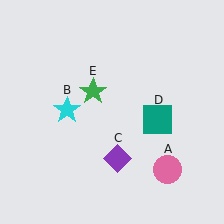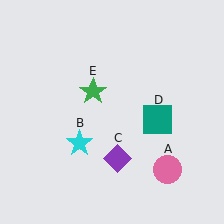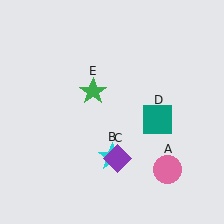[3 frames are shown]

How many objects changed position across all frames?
1 object changed position: cyan star (object B).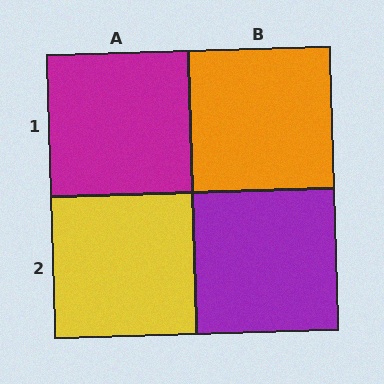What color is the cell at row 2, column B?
Purple.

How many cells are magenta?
1 cell is magenta.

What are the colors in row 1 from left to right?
Magenta, orange.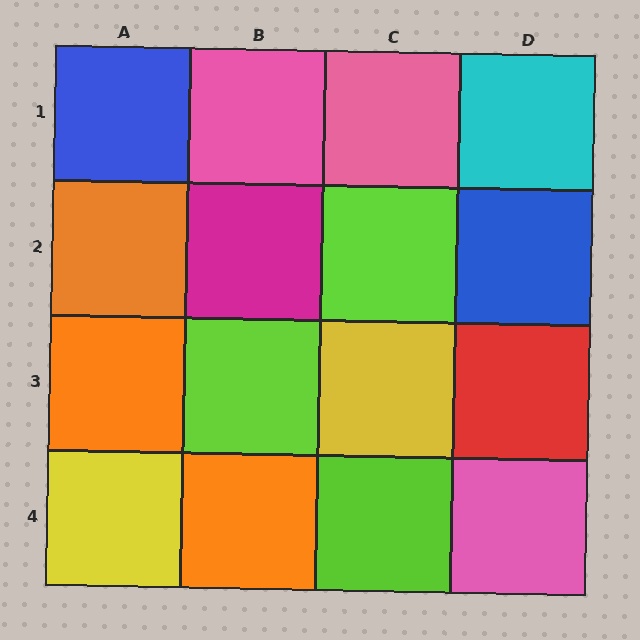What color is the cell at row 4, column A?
Yellow.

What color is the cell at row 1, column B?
Pink.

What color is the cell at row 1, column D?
Cyan.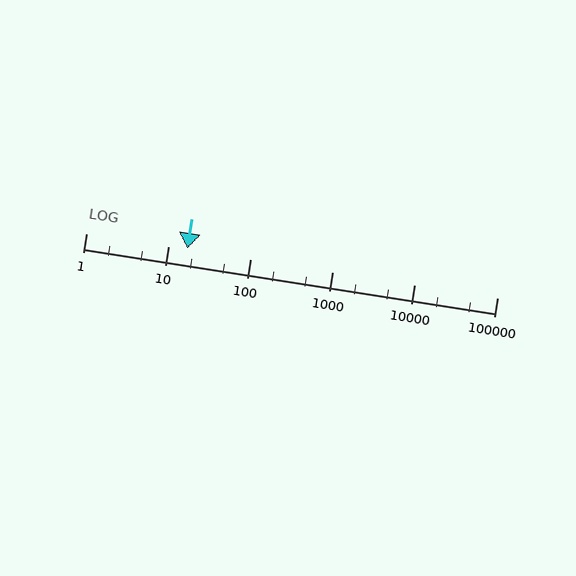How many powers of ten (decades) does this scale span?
The scale spans 5 decades, from 1 to 100000.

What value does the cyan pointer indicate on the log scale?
The pointer indicates approximately 17.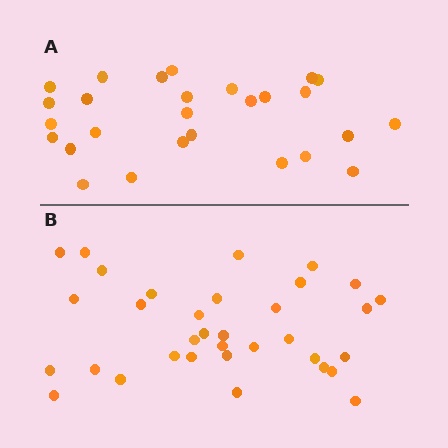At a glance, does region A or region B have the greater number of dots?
Region B (the bottom region) has more dots.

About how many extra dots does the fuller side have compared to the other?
Region B has roughly 8 or so more dots than region A.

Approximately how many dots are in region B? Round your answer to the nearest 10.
About 30 dots. (The exact count is 34, which rounds to 30.)